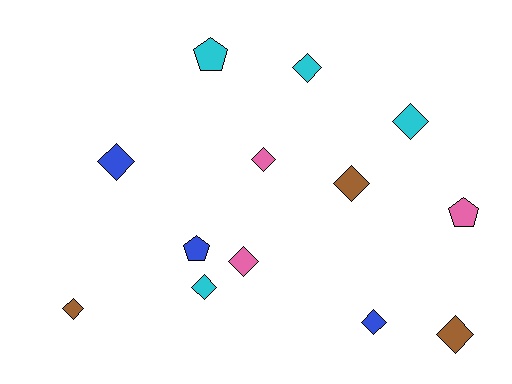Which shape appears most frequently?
Diamond, with 10 objects.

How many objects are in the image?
There are 13 objects.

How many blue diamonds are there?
There are 2 blue diamonds.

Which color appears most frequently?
Cyan, with 4 objects.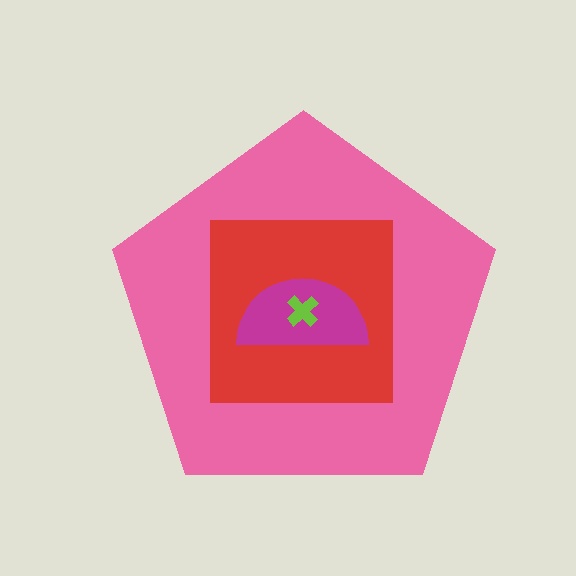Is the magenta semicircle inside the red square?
Yes.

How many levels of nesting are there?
4.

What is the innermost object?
The lime cross.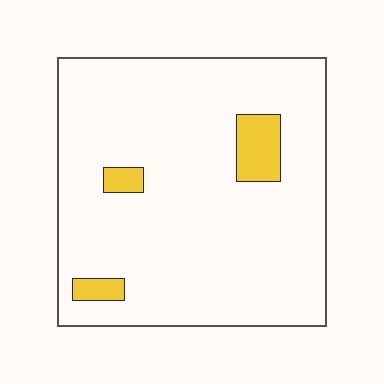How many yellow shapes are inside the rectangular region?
3.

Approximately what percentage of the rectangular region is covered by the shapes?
Approximately 5%.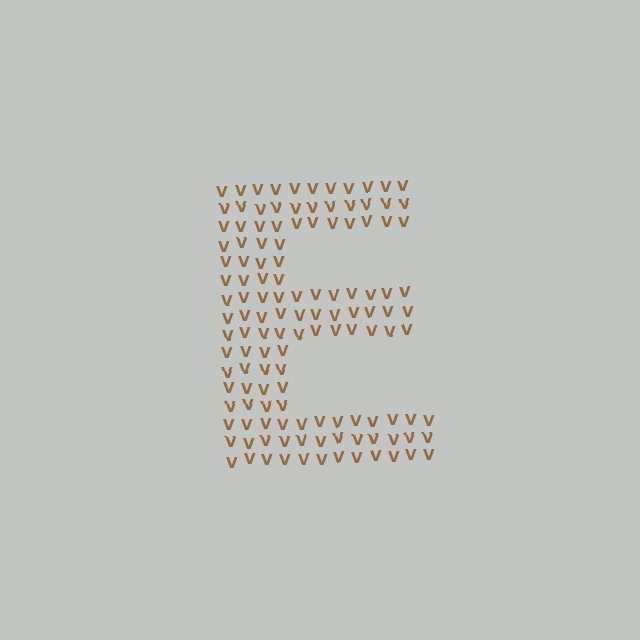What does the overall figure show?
The overall figure shows the letter E.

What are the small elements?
The small elements are letter V's.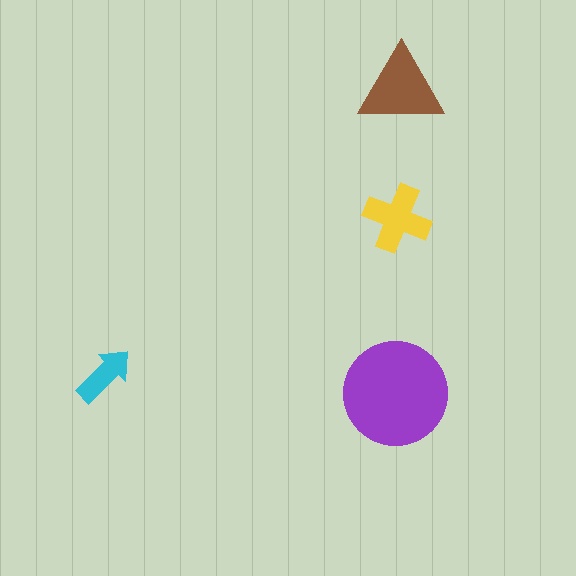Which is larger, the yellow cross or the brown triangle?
The brown triangle.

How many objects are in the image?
There are 4 objects in the image.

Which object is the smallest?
The cyan arrow.